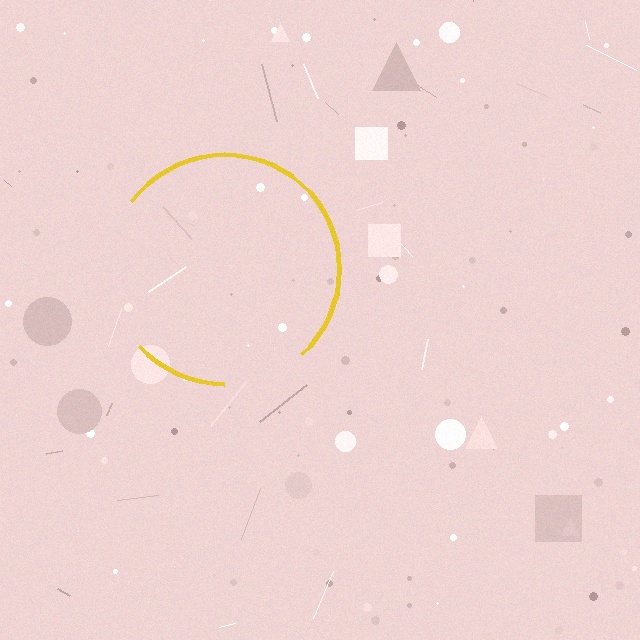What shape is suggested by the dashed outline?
The dashed outline suggests a circle.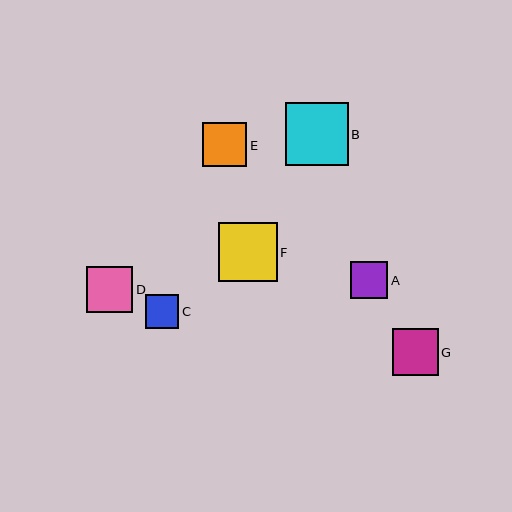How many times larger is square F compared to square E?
Square F is approximately 1.3 times the size of square E.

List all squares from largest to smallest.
From largest to smallest: B, F, D, G, E, A, C.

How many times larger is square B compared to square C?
Square B is approximately 1.9 times the size of square C.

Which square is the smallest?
Square C is the smallest with a size of approximately 34 pixels.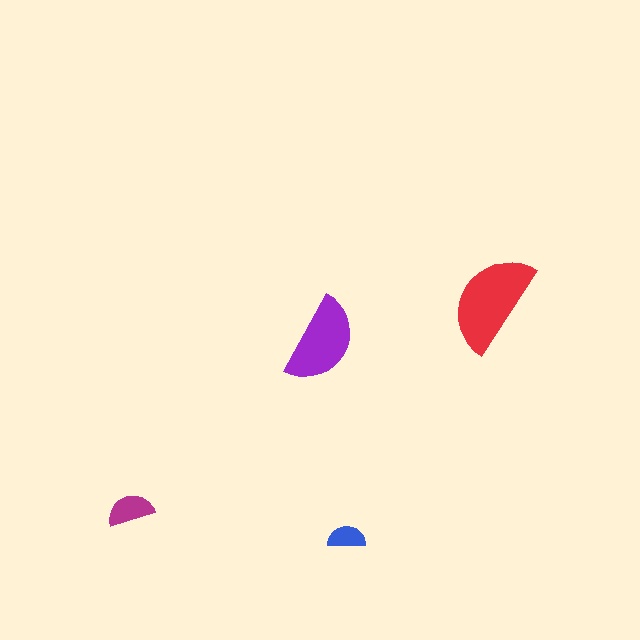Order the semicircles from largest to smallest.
the red one, the purple one, the magenta one, the blue one.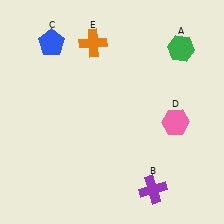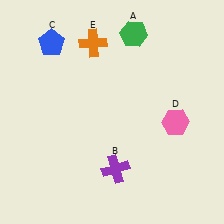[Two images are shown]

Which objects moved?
The objects that moved are: the green hexagon (A), the purple cross (B).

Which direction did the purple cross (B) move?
The purple cross (B) moved left.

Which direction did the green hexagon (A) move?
The green hexagon (A) moved left.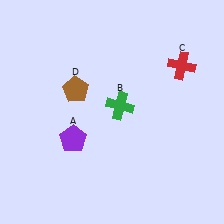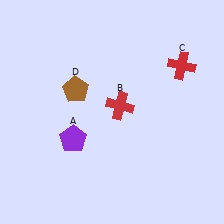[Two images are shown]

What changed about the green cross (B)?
In Image 1, B is green. In Image 2, it changed to red.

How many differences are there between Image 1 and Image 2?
There is 1 difference between the two images.